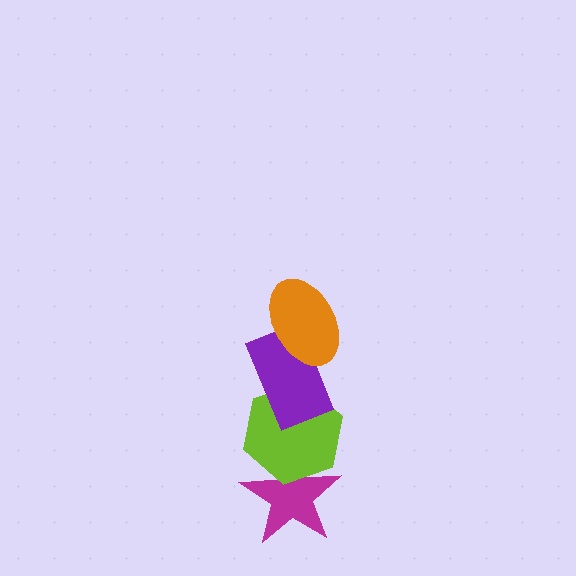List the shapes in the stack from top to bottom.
From top to bottom: the orange ellipse, the purple rectangle, the lime hexagon, the magenta star.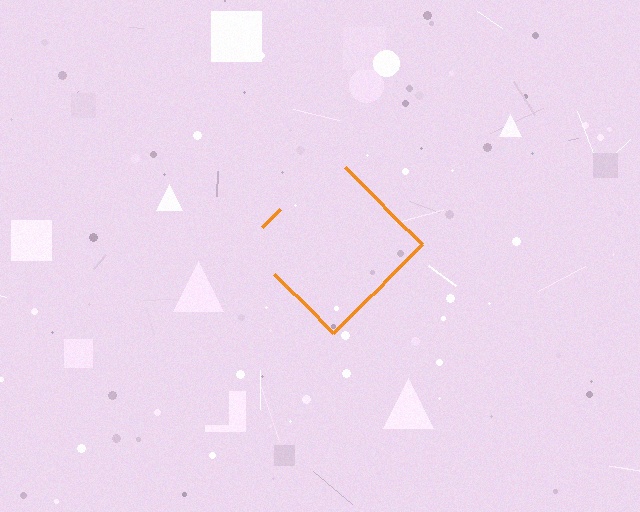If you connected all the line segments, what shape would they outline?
They would outline a diamond.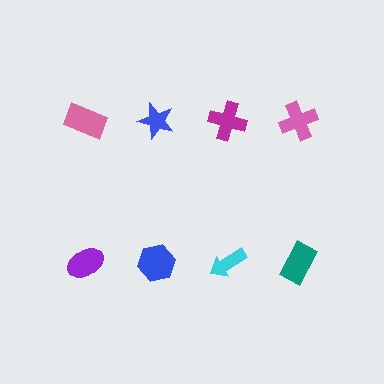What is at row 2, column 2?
A blue hexagon.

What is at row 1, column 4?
A pink cross.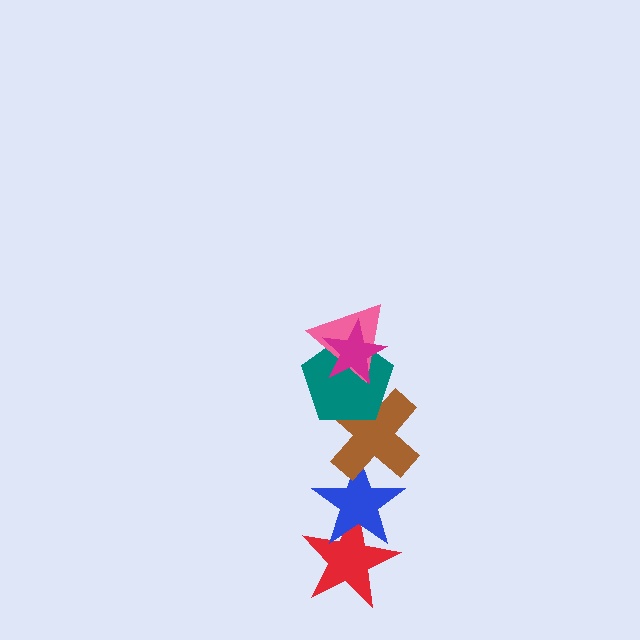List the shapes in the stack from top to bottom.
From top to bottom: the magenta star, the pink triangle, the teal pentagon, the brown cross, the blue star, the red star.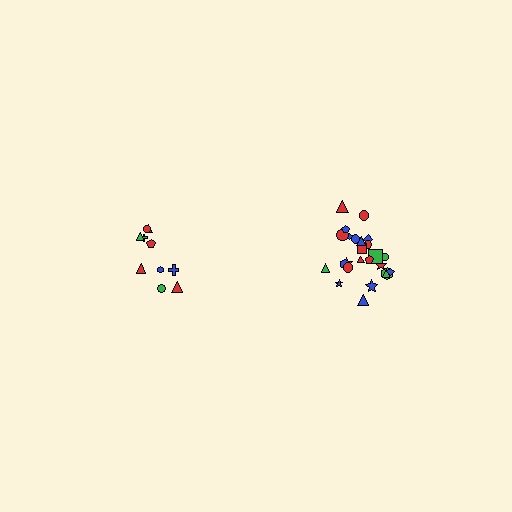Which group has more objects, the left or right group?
The right group.